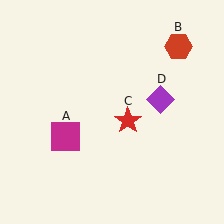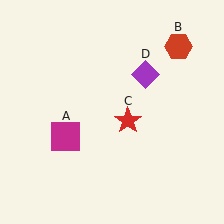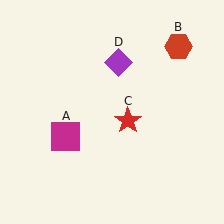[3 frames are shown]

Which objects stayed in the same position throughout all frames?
Magenta square (object A) and red hexagon (object B) and red star (object C) remained stationary.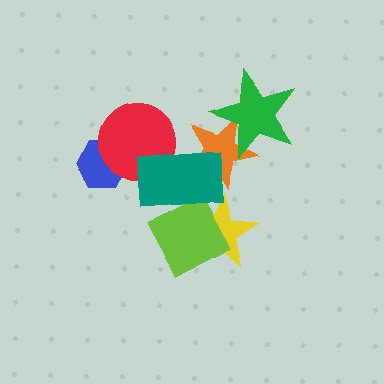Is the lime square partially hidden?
Yes, it is partially covered by another shape.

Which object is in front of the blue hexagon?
The red circle is in front of the blue hexagon.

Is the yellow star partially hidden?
Yes, it is partially covered by another shape.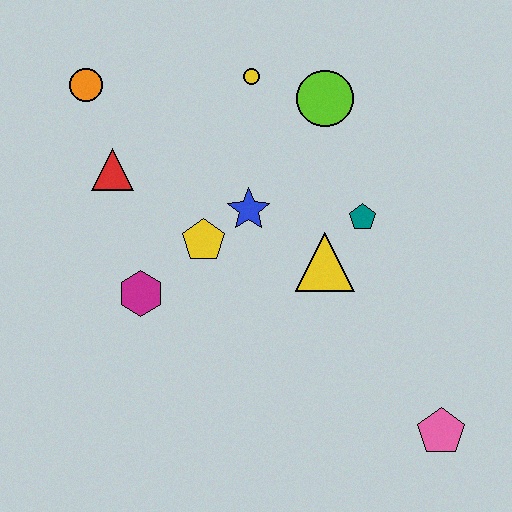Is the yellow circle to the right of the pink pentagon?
No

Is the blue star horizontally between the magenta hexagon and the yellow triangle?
Yes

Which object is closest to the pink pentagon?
The yellow triangle is closest to the pink pentagon.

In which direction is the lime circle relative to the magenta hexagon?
The lime circle is above the magenta hexagon.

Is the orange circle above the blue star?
Yes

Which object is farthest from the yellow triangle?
The orange circle is farthest from the yellow triangle.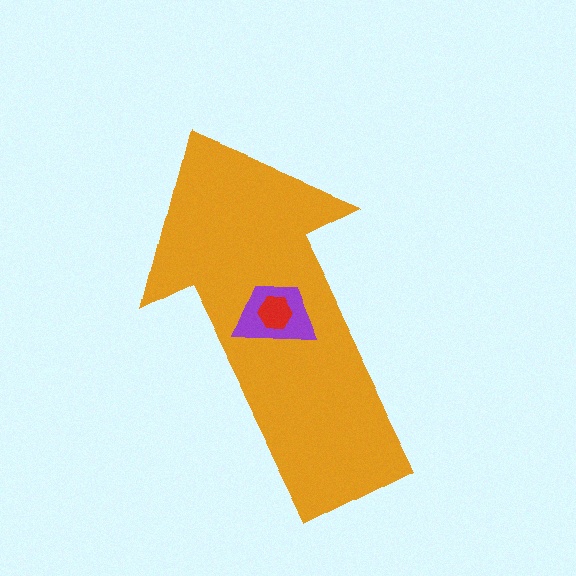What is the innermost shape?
The red hexagon.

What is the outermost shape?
The orange arrow.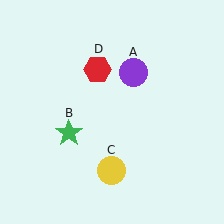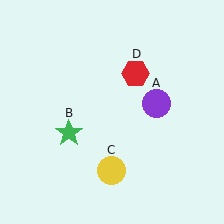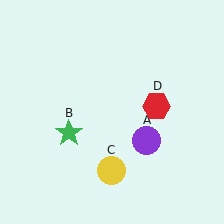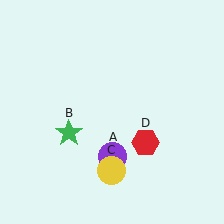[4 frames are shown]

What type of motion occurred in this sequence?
The purple circle (object A), red hexagon (object D) rotated clockwise around the center of the scene.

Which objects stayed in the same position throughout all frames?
Green star (object B) and yellow circle (object C) remained stationary.